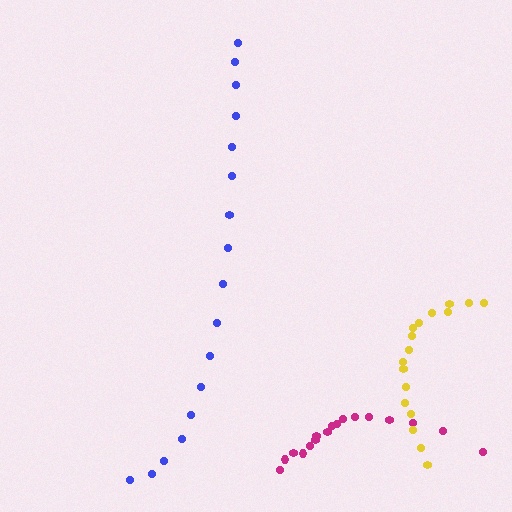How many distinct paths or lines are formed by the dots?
There are 3 distinct paths.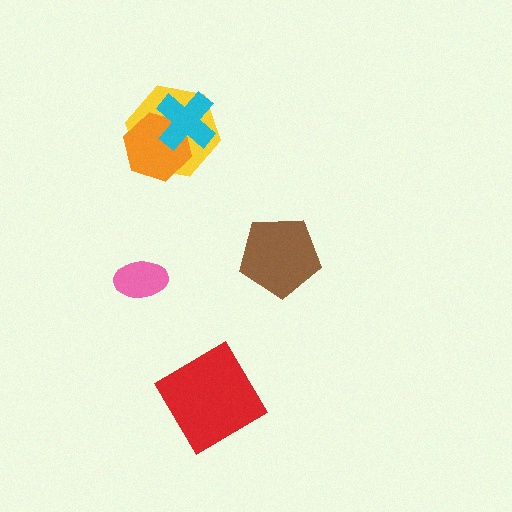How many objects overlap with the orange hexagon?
2 objects overlap with the orange hexagon.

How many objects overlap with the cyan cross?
2 objects overlap with the cyan cross.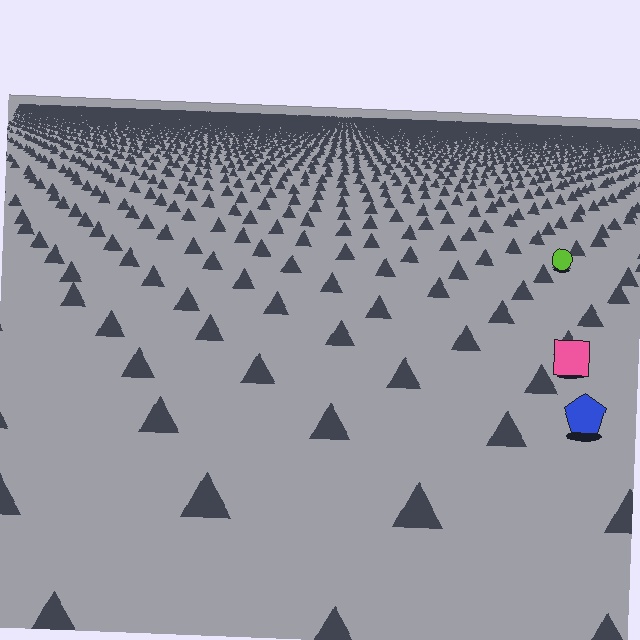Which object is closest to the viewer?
The blue pentagon is closest. The texture marks near it are larger and more spread out.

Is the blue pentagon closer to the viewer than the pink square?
Yes. The blue pentagon is closer — you can tell from the texture gradient: the ground texture is coarser near it.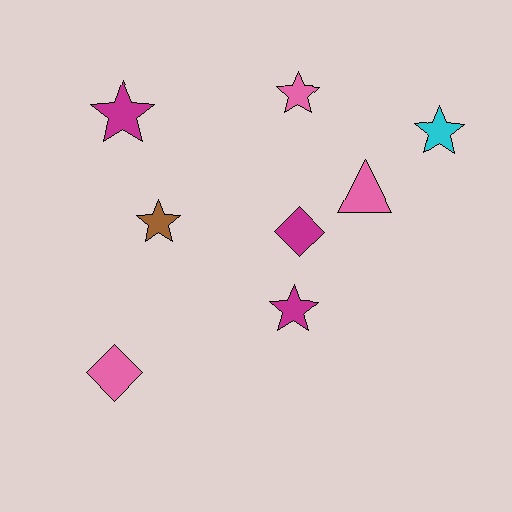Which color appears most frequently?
Magenta, with 3 objects.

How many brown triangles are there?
There are no brown triangles.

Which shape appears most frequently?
Star, with 5 objects.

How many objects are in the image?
There are 8 objects.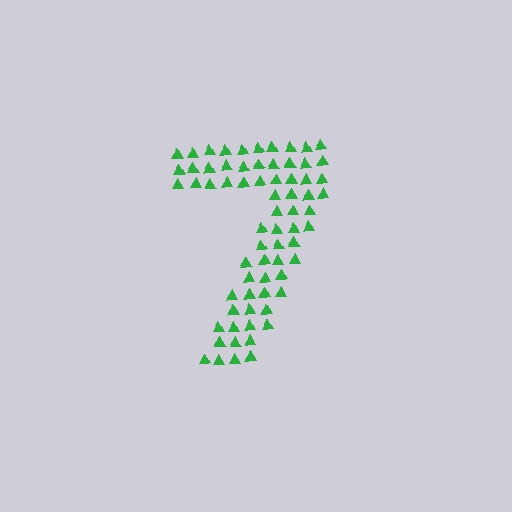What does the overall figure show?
The overall figure shows the digit 7.